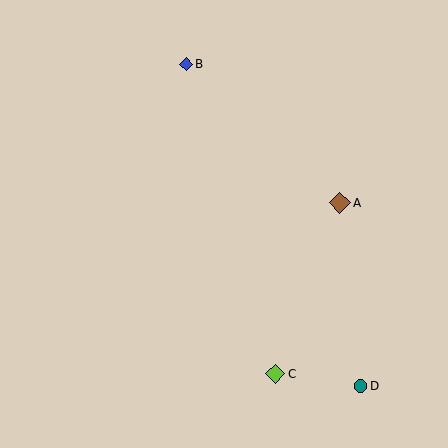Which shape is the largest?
The brown diamond (labeled A) is the largest.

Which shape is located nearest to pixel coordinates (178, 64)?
The blue diamond (labeled B) at (186, 64) is nearest to that location.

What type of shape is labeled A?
Shape A is a brown diamond.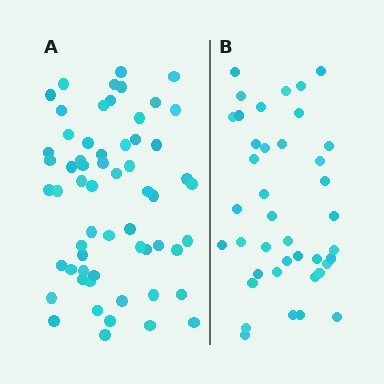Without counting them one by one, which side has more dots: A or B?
Region A (the left region) has more dots.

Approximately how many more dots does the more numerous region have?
Region A has approximately 20 more dots than region B.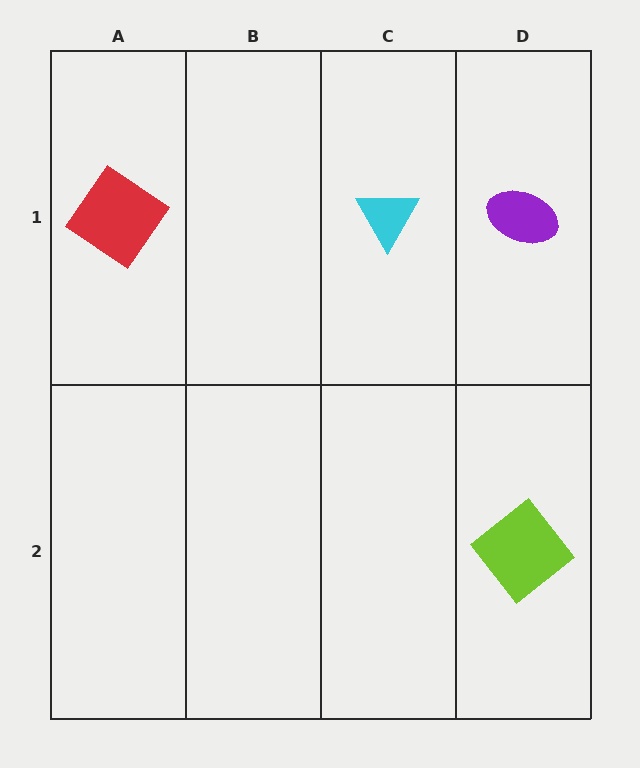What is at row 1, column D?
A purple ellipse.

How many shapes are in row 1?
3 shapes.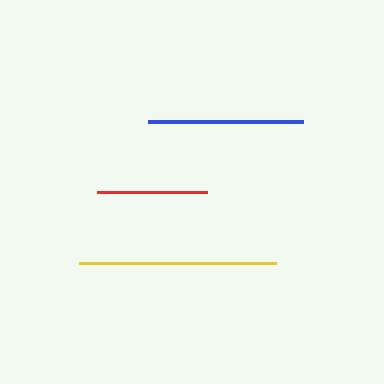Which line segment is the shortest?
The red line is the shortest at approximately 110 pixels.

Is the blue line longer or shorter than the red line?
The blue line is longer than the red line.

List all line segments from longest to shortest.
From longest to shortest: yellow, blue, red.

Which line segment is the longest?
The yellow line is the longest at approximately 197 pixels.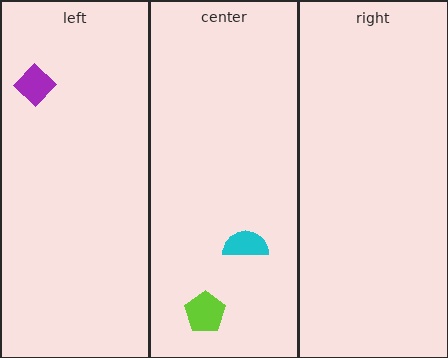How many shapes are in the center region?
2.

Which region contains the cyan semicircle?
The center region.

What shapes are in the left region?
The purple diamond.